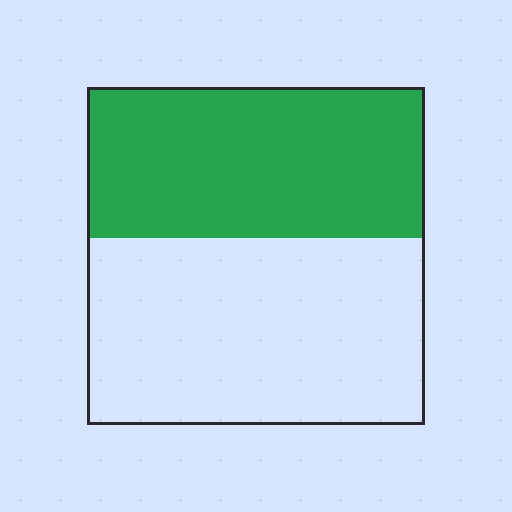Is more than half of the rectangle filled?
No.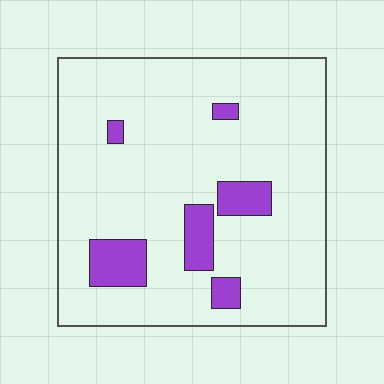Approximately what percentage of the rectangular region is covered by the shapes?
Approximately 10%.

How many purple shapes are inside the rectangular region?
6.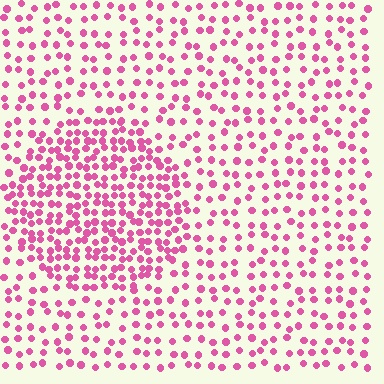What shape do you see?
I see a circle.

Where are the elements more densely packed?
The elements are more densely packed inside the circle boundary.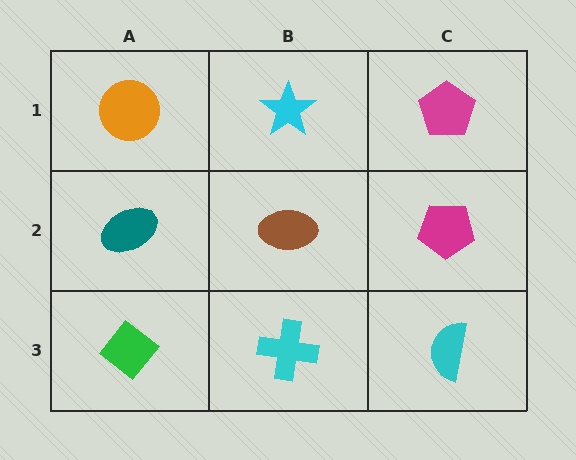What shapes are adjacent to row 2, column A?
An orange circle (row 1, column A), a green diamond (row 3, column A), a brown ellipse (row 2, column B).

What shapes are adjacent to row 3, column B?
A brown ellipse (row 2, column B), a green diamond (row 3, column A), a cyan semicircle (row 3, column C).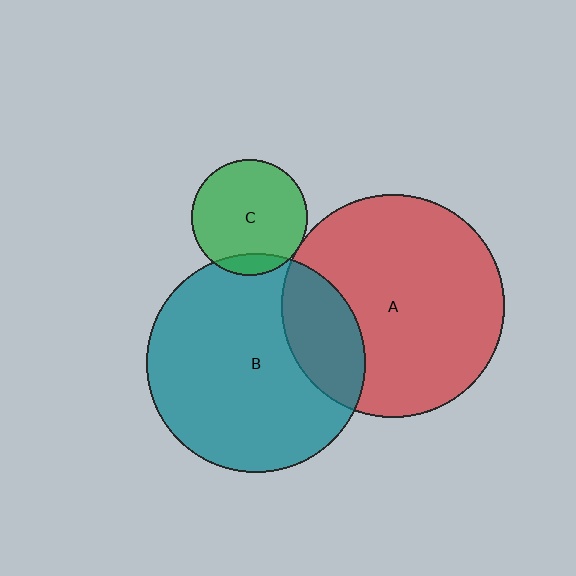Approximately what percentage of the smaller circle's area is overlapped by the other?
Approximately 5%.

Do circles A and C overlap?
Yes.